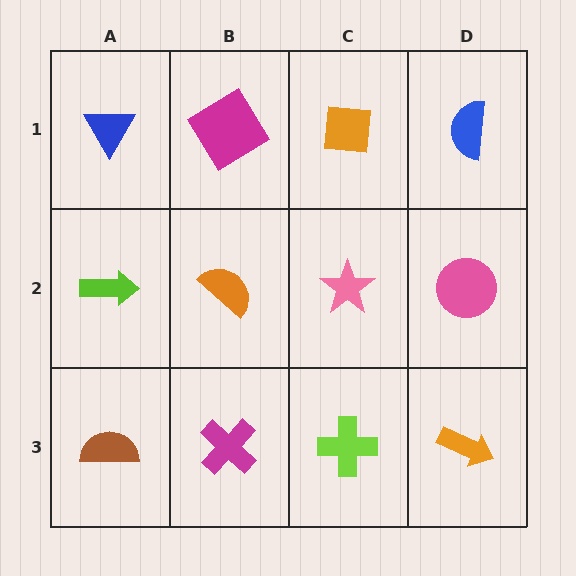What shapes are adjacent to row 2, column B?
A magenta diamond (row 1, column B), a magenta cross (row 3, column B), a lime arrow (row 2, column A), a pink star (row 2, column C).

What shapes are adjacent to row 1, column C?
A pink star (row 2, column C), a magenta diamond (row 1, column B), a blue semicircle (row 1, column D).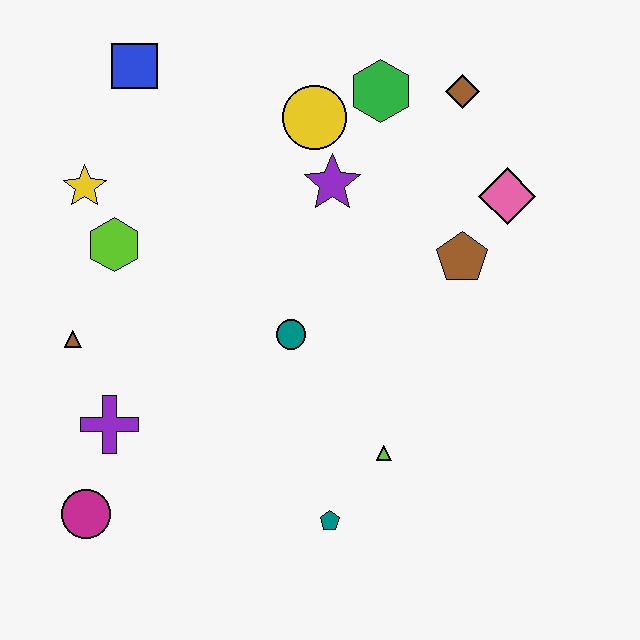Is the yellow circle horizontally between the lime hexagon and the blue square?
No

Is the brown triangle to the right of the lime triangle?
No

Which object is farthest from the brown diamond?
The magenta circle is farthest from the brown diamond.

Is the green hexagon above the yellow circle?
Yes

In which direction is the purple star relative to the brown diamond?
The purple star is to the left of the brown diamond.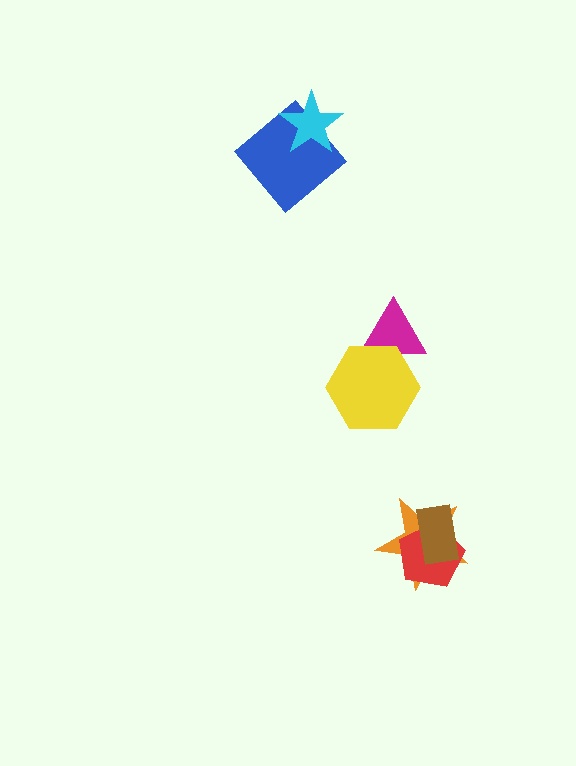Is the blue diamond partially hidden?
Yes, it is partially covered by another shape.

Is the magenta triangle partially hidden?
Yes, it is partially covered by another shape.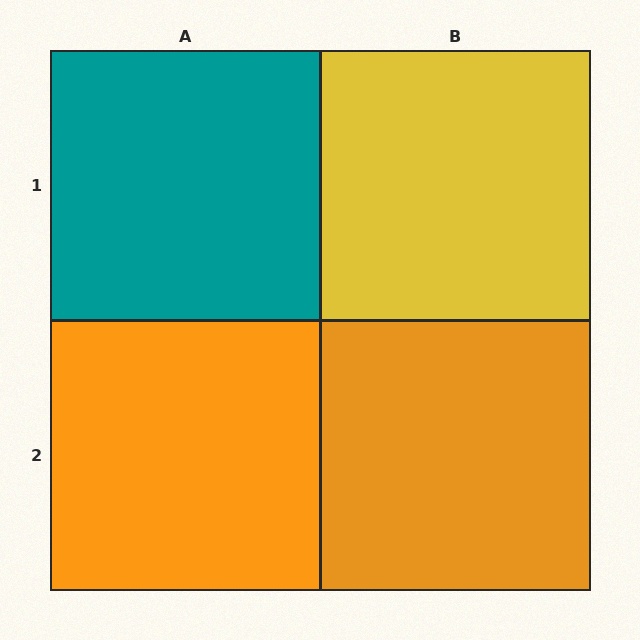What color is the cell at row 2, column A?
Orange.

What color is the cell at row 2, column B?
Orange.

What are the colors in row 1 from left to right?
Teal, yellow.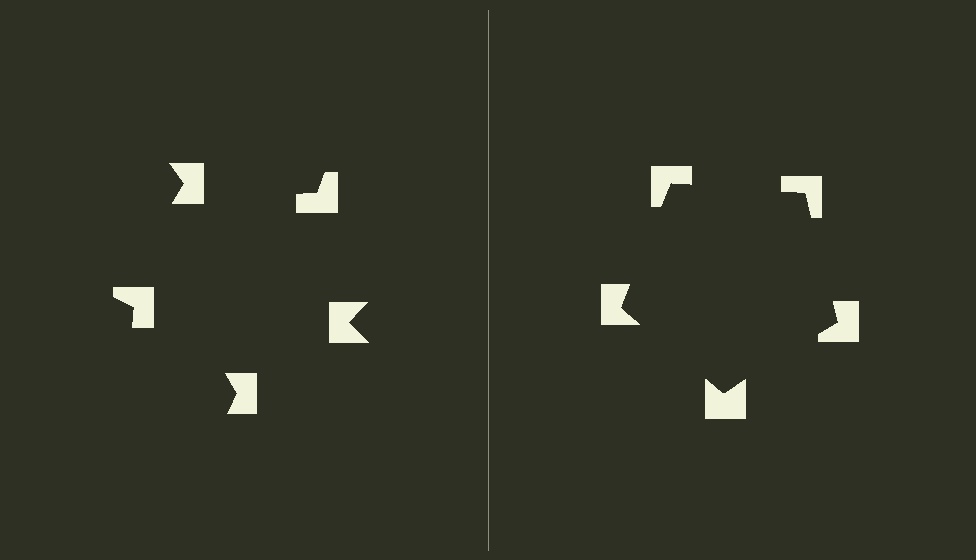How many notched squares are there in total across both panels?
10 — 5 on each side.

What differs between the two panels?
The notched squares are positioned identically on both sides; only the wedge orientations differ. On the right they align to a pentagon; on the left they are misaligned.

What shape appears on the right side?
An illusory pentagon.